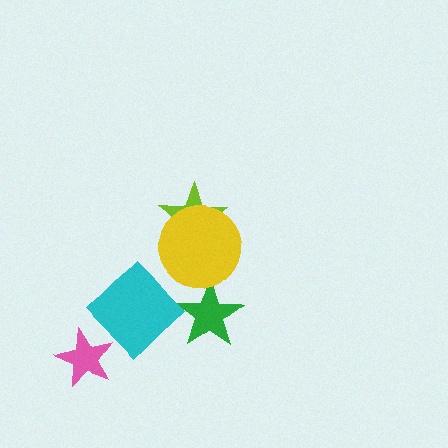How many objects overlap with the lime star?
1 object overlaps with the lime star.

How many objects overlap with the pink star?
0 objects overlap with the pink star.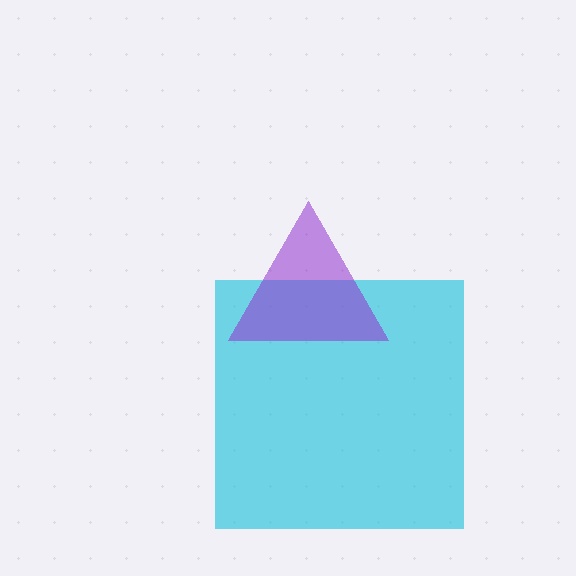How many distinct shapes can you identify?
There are 2 distinct shapes: a cyan square, a purple triangle.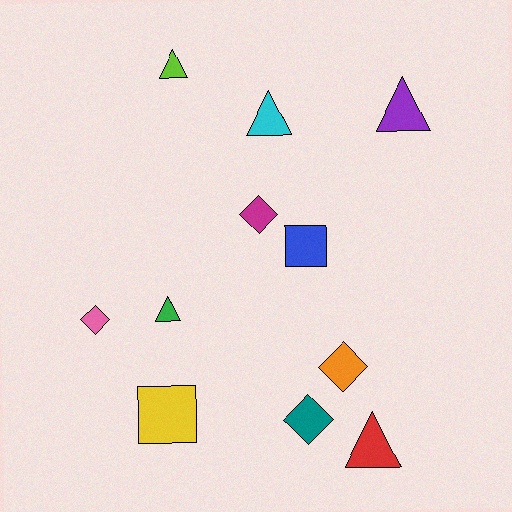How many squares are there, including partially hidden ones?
There are 2 squares.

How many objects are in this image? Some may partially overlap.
There are 11 objects.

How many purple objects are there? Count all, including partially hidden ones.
There is 1 purple object.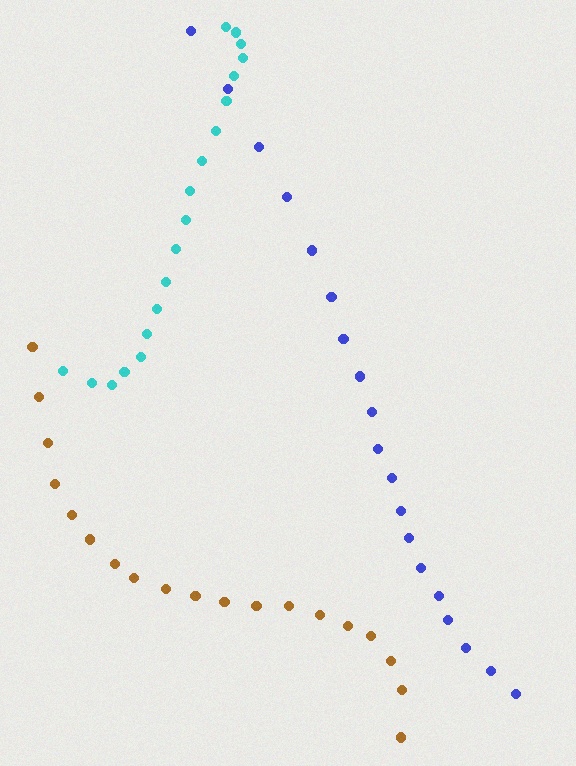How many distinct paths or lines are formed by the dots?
There are 3 distinct paths.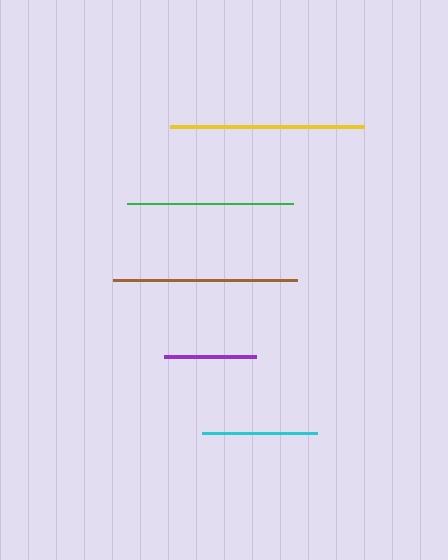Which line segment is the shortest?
The purple line is the shortest at approximately 92 pixels.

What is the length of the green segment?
The green segment is approximately 165 pixels long.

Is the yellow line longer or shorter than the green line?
The yellow line is longer than the green line.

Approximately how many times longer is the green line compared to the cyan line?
The green line is approximately 1.4 times the length of the cyan line.